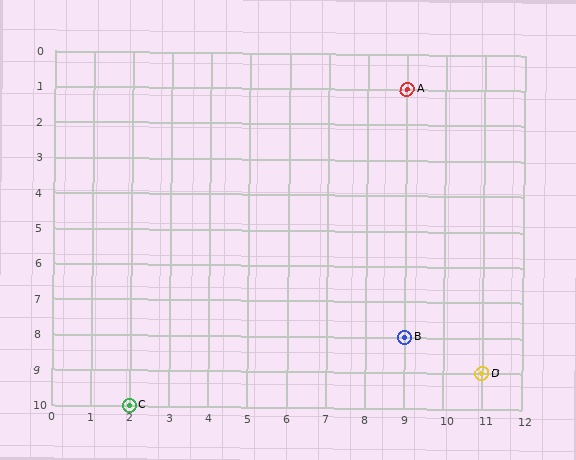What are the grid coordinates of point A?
Point A is at grid coordinates (9, 1).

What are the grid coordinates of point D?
Point D is at grid coordinates (11, 9).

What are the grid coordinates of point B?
Point B is at grid coordinates (9, 8).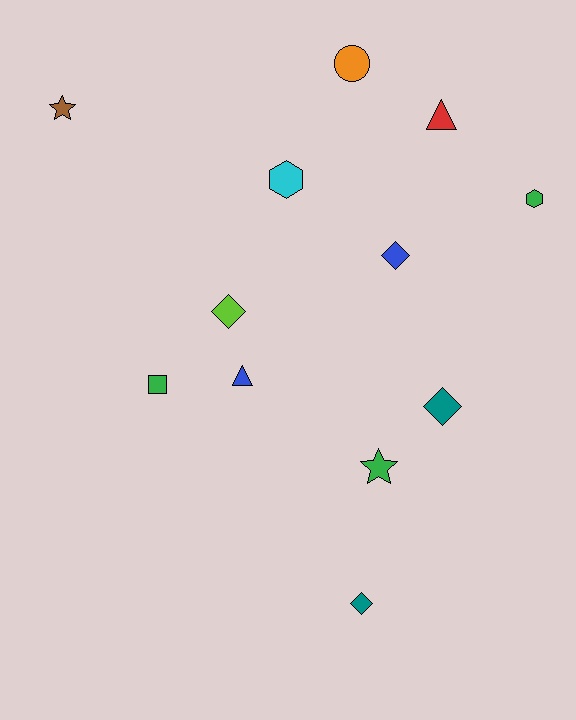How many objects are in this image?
There are 12 objects.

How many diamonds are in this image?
There are 4 diamonds.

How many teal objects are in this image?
There are 2 teal objects.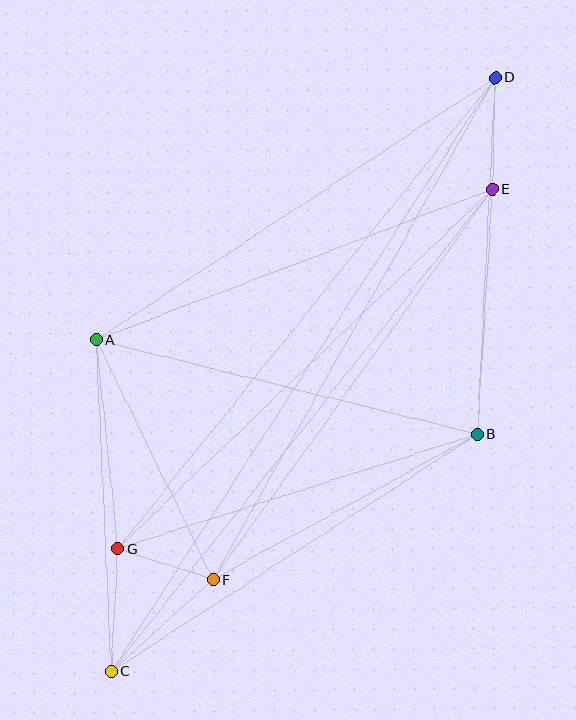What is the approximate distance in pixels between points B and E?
The distance between B and E is approximately 245 pixels.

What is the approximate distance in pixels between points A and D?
The distance between A and D is approximately 477 pixels.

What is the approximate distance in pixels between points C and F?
The distance between C and F is approximately 137 pixels.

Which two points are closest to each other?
Points F and G are closest to each other.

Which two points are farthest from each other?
Points C and D are farthest from each other.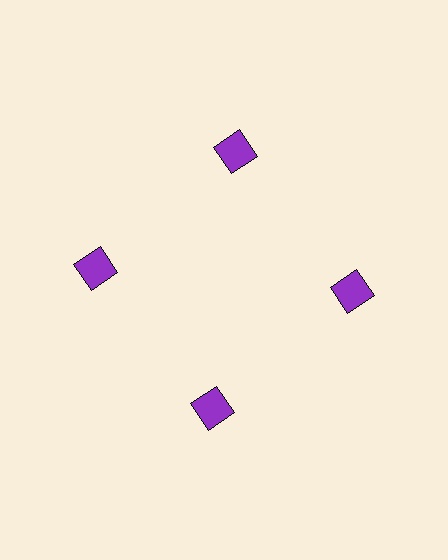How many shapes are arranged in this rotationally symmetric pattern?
There are 4 shapes, arranged in 4 groups of 1.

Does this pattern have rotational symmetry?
Yes, this pattern has 4-fold rotational symmetry. It looks the same after rotating 90 degrees around the center.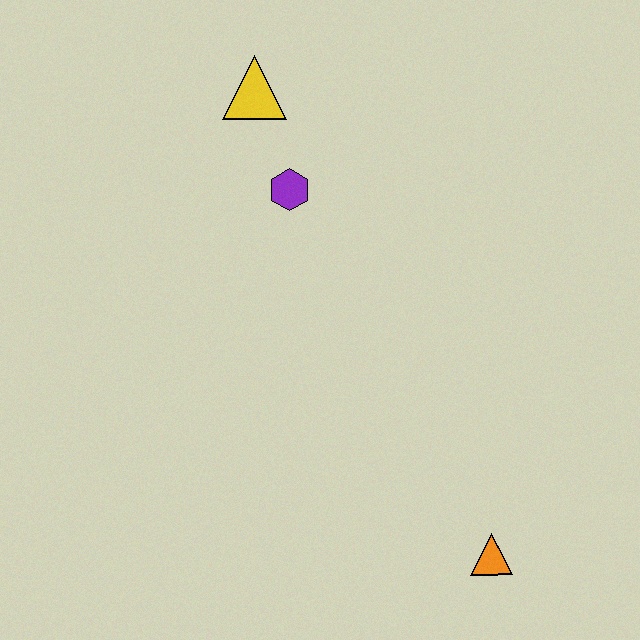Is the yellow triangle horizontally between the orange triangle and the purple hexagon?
No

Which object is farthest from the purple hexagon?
The orange triangle is farthest from the purple hexagon.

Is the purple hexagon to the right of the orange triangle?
No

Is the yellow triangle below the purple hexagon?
No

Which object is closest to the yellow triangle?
The purple hexagon is closest to the yellow triangle.